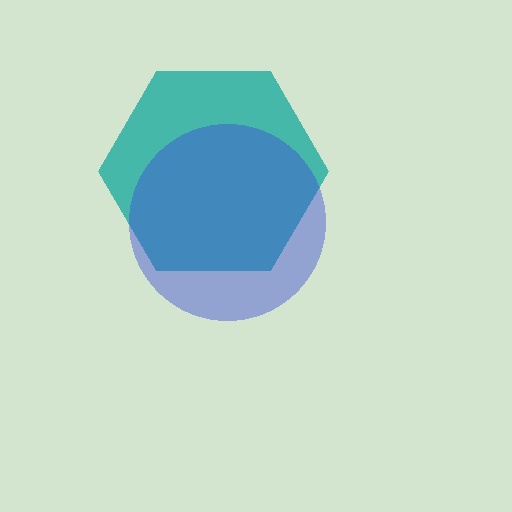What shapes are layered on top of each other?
The layered shapes are: a teal hexagon, a blue circle.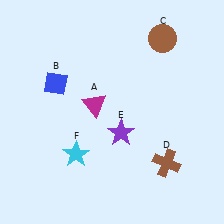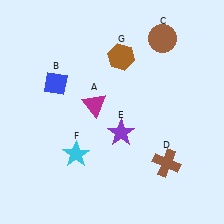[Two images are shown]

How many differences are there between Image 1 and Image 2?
There is 1 difference between the two images.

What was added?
A brown hexagon (G) was added in Image 2.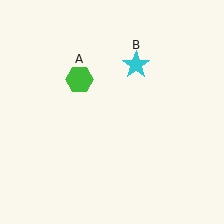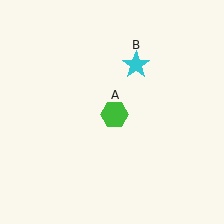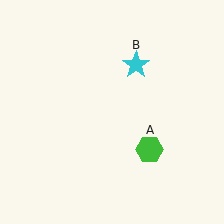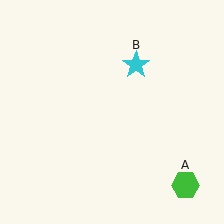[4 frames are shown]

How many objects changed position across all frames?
1 object changed position: green hexagon (object A).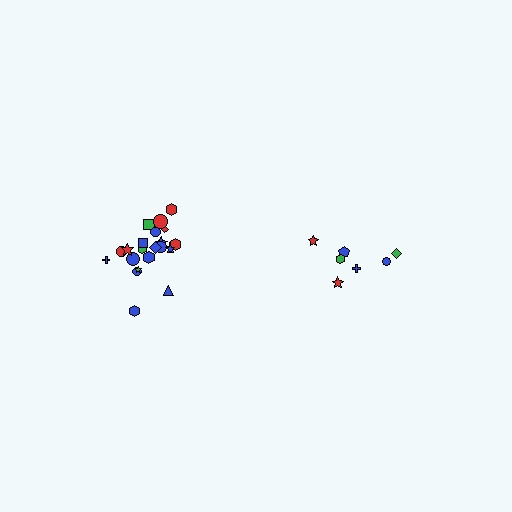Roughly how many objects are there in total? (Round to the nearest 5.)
Roughly 30 objects in total.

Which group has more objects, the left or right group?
The left group.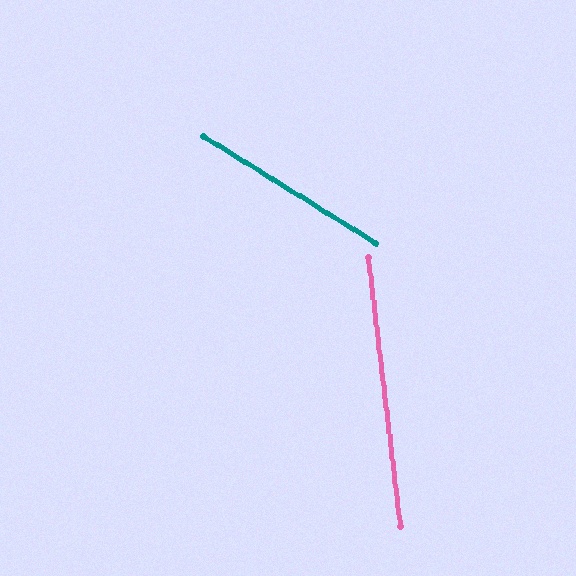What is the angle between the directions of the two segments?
Approximately 52 degrees.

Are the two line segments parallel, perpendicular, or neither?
Neither parallel nor perpendicular — they differ by about 52°.